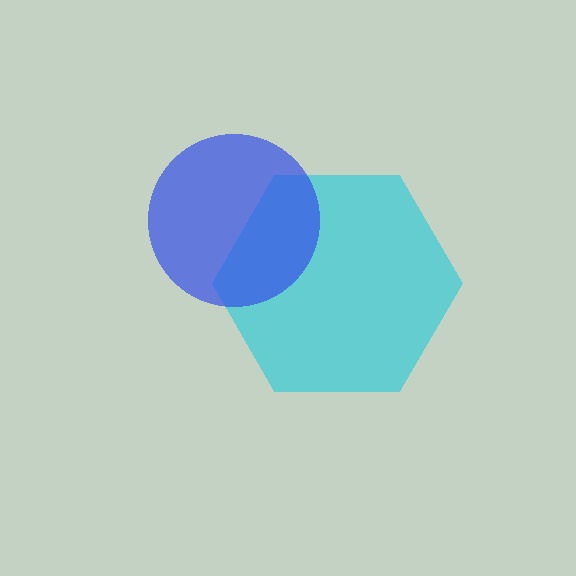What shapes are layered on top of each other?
The layered shapes are: a cyan hexagon, a blue circle.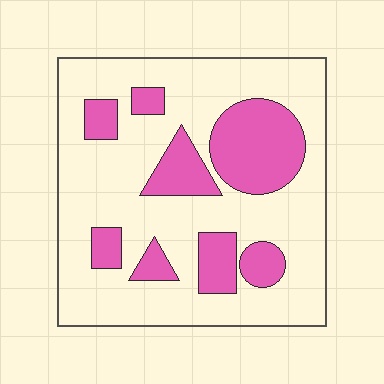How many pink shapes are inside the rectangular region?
8.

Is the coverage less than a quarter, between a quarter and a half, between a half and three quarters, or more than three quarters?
Between a quarter and a half.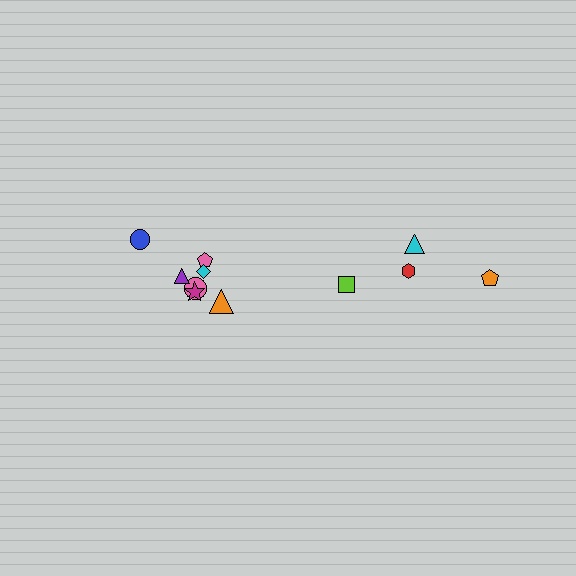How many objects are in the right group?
There are 4 objects.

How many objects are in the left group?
There are 7 objects.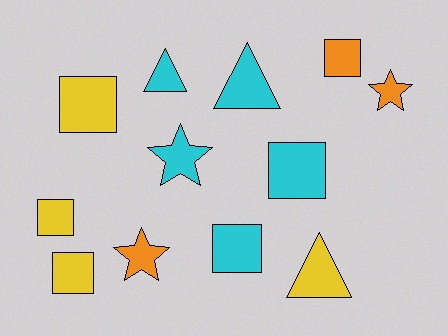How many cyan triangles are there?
There are 2 cyan triangles.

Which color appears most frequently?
Cyan, with 5 objects.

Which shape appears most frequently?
Square, with 6 objects.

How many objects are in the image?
There are 12 objects.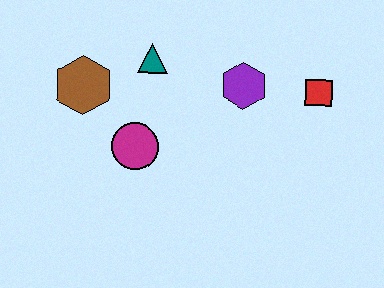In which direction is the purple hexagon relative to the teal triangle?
The purple hexagon is to the right of the teal triangle.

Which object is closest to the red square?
The purple hexagon is closest to the red square.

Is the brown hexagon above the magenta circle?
Yes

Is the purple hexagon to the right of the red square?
No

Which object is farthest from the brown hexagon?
The red square is farthest from the brown hexagon.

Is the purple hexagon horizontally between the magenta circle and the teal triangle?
No